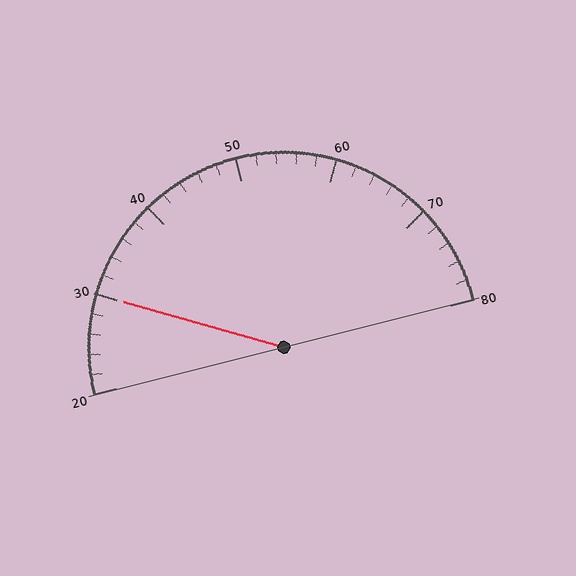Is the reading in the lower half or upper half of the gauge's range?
The reading is in the lower half of the range (20 to 80).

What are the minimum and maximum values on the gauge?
The gauge ranges from 20 to 80.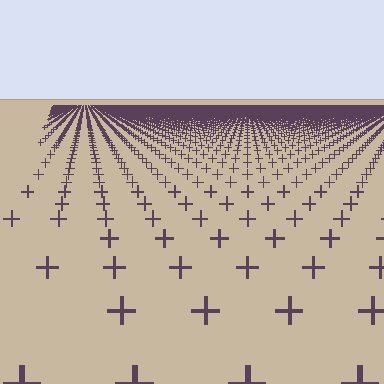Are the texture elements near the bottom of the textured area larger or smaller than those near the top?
Larger. Near the bottom, elements are closer to the viewer and appear at a bigger on-screen size.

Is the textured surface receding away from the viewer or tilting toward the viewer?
The surface is receding away from the viewer. Texture elements get smaller and denser toward the top.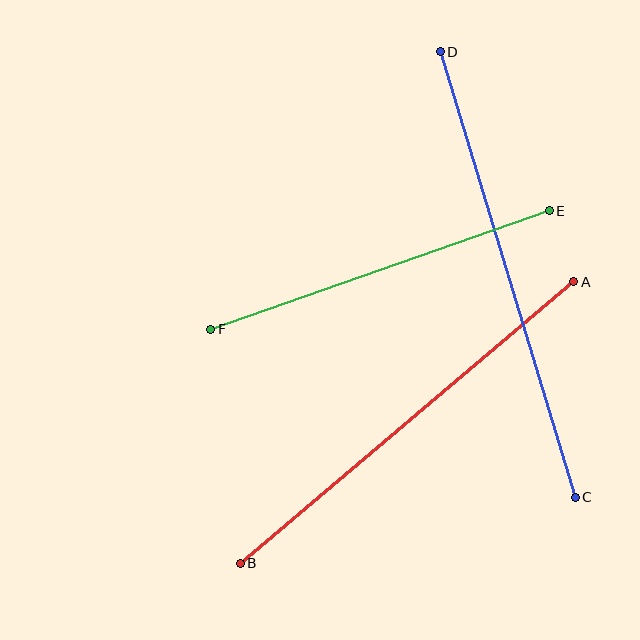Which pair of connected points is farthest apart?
Points C and D are farthest apart.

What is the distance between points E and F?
The distance is approximately 359 pixels.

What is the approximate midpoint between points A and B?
The midpoint is at approximately (407, 423) pixels.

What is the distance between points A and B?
The distance is approximately 437 pixels.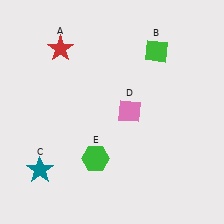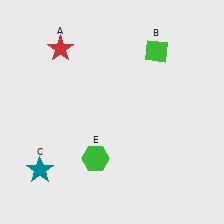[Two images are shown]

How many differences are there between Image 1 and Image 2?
There is 1 difference between the two images.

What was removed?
The pink diamond (D) was removed in Image 2.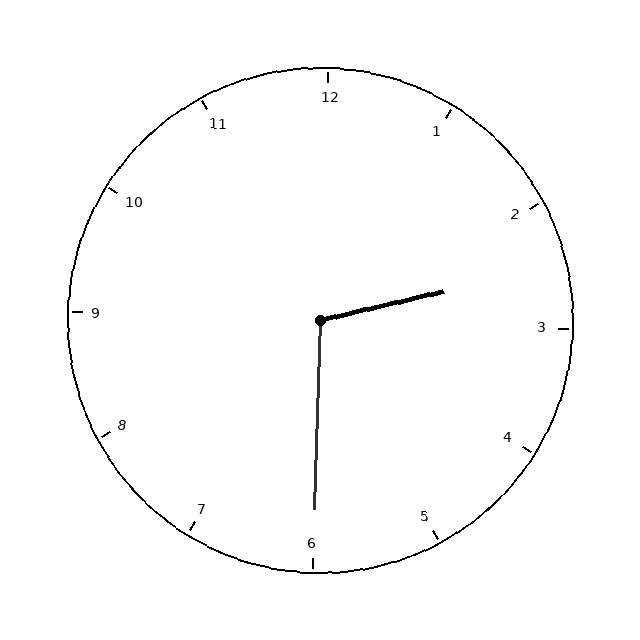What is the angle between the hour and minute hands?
Approximately 105 degrees.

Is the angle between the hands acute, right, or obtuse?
It is obtuse.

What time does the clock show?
2:30.